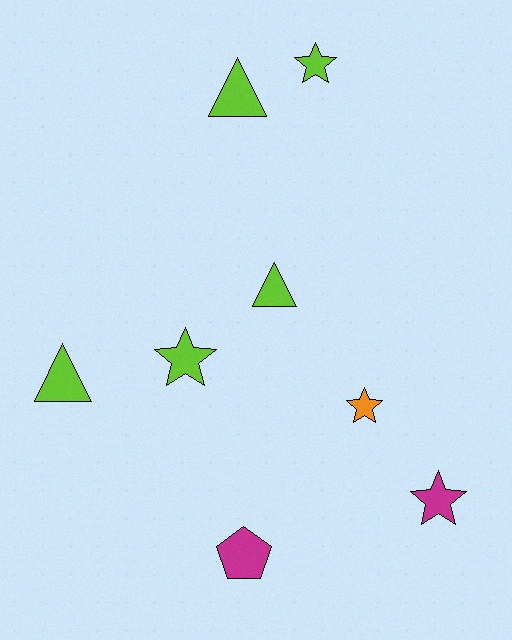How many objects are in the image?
There are 8 objects.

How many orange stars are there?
There is 1 orange star.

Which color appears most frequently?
Lime, with 5 objects.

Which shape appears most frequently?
Star, with 4 objects.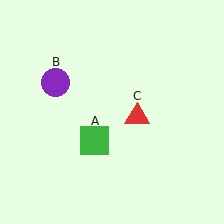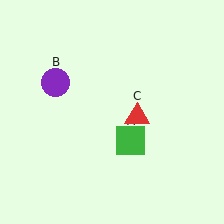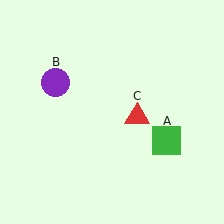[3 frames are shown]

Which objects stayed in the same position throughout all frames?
Purple circle (object B) and red triangle (object C) remained stationary.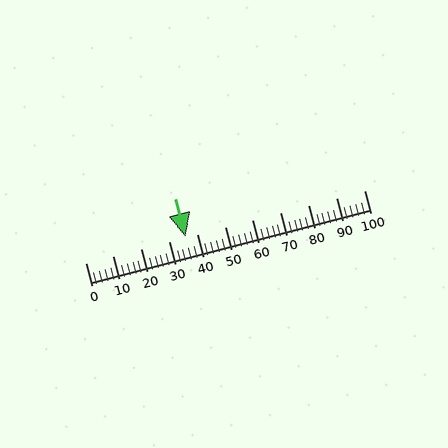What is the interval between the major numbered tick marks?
The major tick marks are spaced 10 units apart.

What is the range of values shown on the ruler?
The ruler shows values from 0 to 100.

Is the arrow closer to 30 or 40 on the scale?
The arrow is closer to 40.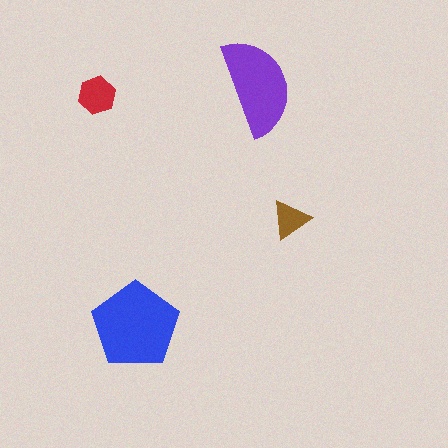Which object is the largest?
The blue pentagon.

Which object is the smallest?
The brown triangle.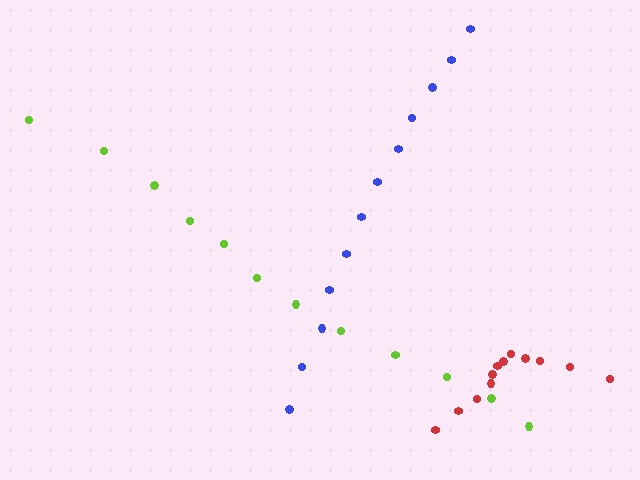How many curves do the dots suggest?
There are 3 distinct paths.